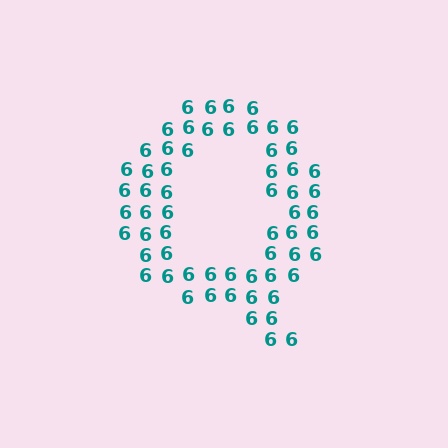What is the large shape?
The large shape is the letter Q.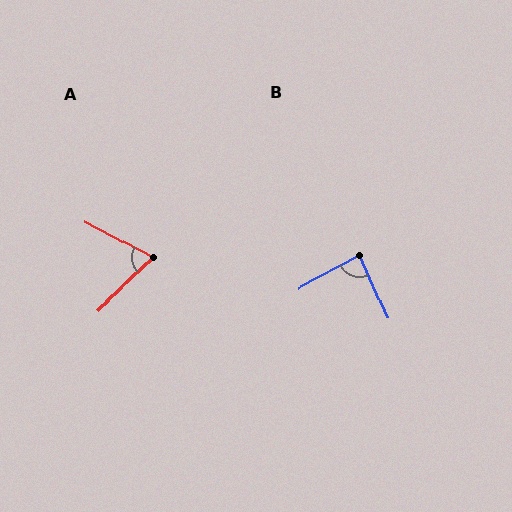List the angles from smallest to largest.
A (71°), B (85°).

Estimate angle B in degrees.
Approximately 85 degrees.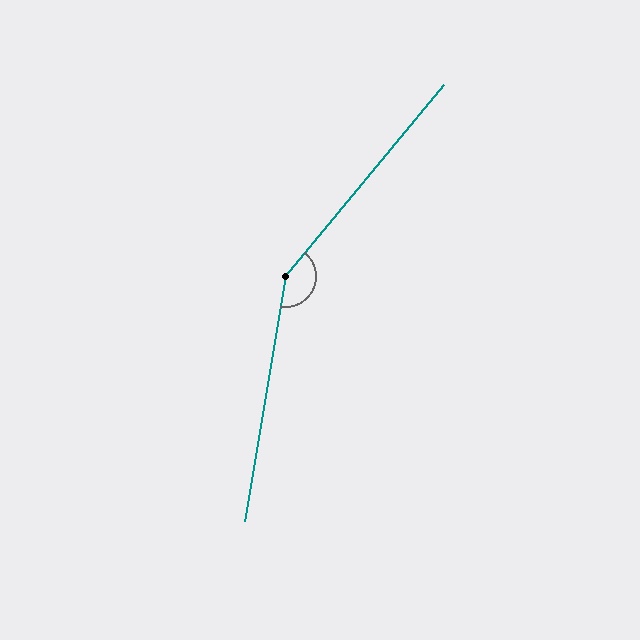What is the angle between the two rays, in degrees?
Approximately 150 degrees.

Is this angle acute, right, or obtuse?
It is obtuse.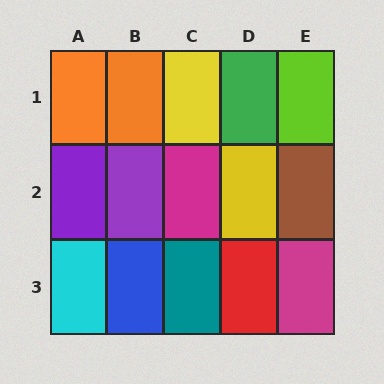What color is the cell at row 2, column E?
Brown.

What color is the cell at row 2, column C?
Magenta.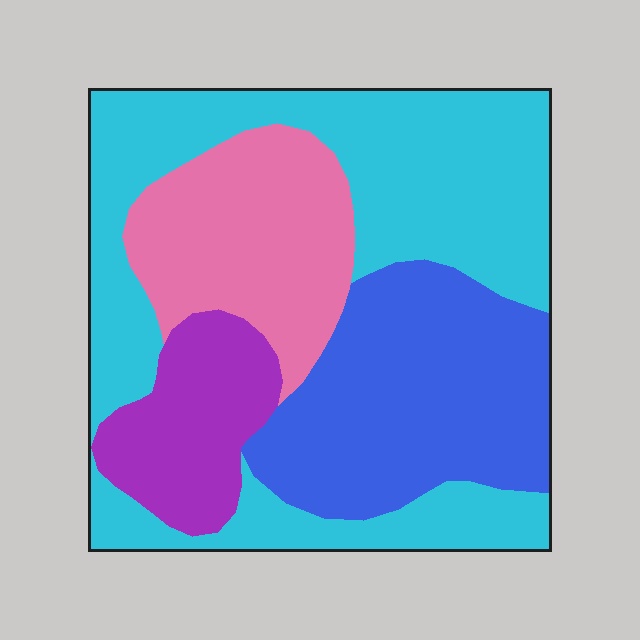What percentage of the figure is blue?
Blue covers around 25% of the figure.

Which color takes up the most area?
Cyan, at roughly 45%.